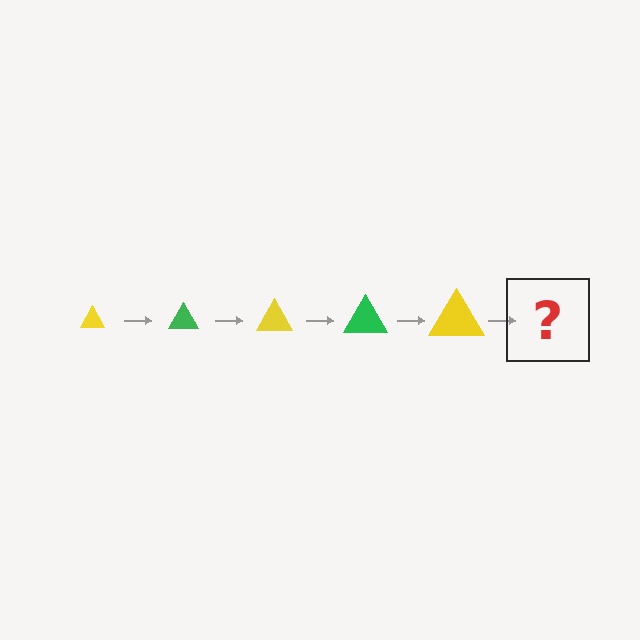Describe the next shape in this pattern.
It should be a green triangle, larger than the previous one.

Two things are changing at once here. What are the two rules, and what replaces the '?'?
The two rules are that the triangle grows larger each step and the color cycles through yellow and green. The '?' should be a green triangle, larger than the previous one.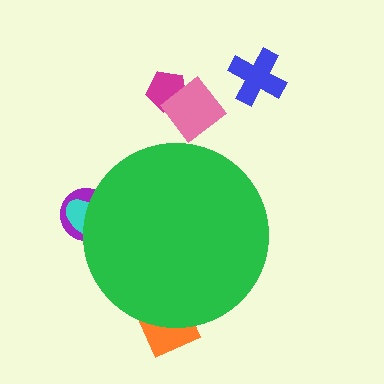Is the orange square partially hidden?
Yes, the orange square is partially hidden behind the green circle.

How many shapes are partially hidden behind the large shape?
3 shapes are partially hidden.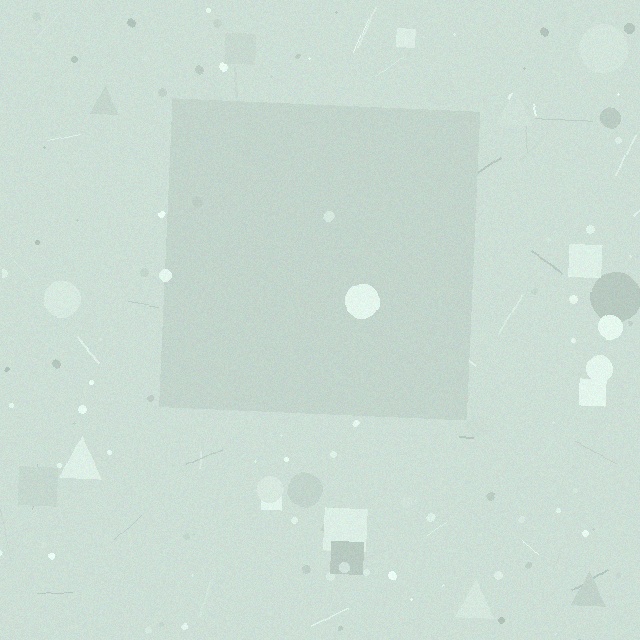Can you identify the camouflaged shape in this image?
The camouflaged shape is a square.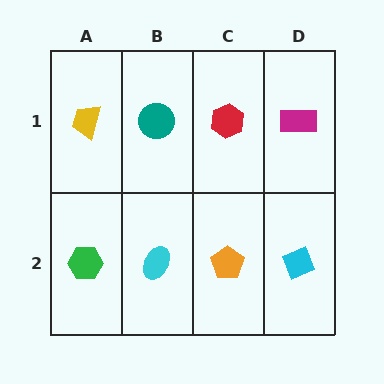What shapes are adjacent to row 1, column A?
A green hexagon (row 2, column A), a teal circle (row 1, column B).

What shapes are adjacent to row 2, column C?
A red hexagon (row 1, column C), a cyan ellipse (row 2, column B), a cyan diamond (row 2, column D).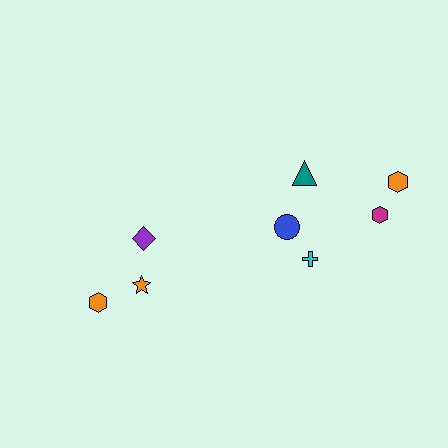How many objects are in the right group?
There are 5 objects.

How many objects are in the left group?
There are 3 objects.